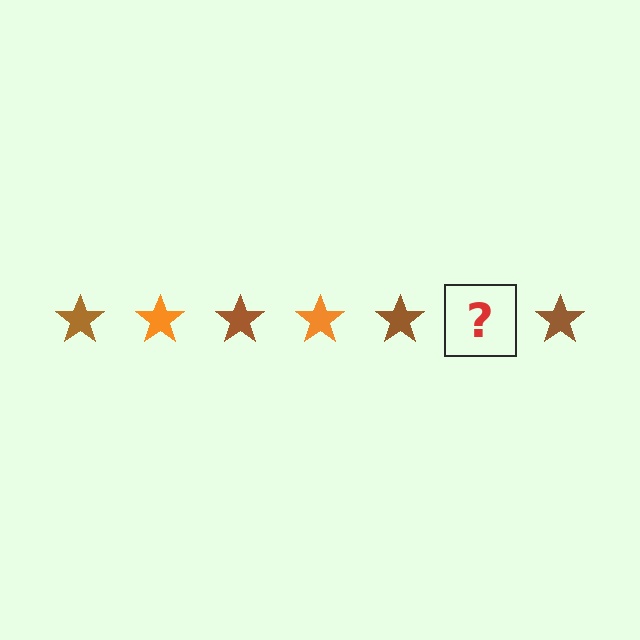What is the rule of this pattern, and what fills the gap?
The rule is that the pattern cycles through brown, orange stars. The gap should be filled with an orange star.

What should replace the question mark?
The question mark should be replaced with an orange star.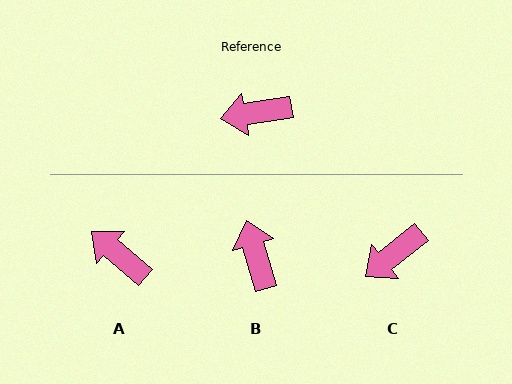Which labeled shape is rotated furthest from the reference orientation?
B, about 83 degrees away.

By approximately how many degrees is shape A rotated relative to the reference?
Approximately 50 degrees clockwise.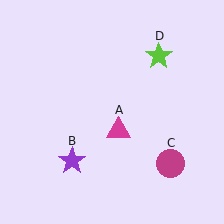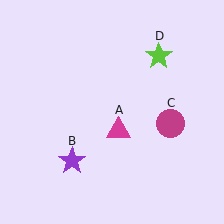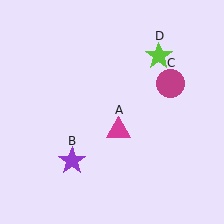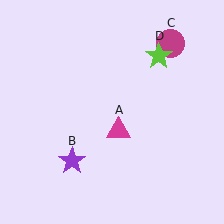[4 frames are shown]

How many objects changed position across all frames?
1 object changed position: magenta circle (object C).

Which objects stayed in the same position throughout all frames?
Magenta triangle (object A) and purple star (object B) and lime star (object D) remained stationary.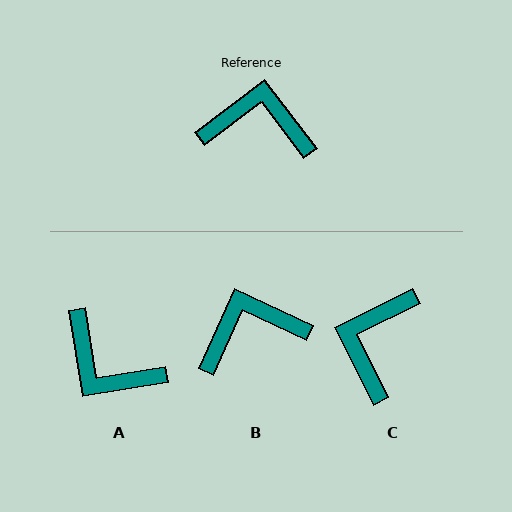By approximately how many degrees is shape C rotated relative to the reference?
Approximately 79 degrees counter-clockwise.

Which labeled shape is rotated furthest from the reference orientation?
A, about 152 degrees away.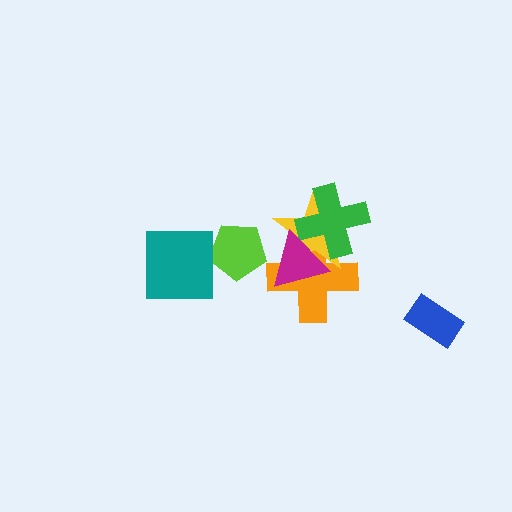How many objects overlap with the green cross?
3 objects overlap with the green cross.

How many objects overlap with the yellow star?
3 objects overlap with the yellow star.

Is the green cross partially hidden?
Yes, it is partially covered by another shape.